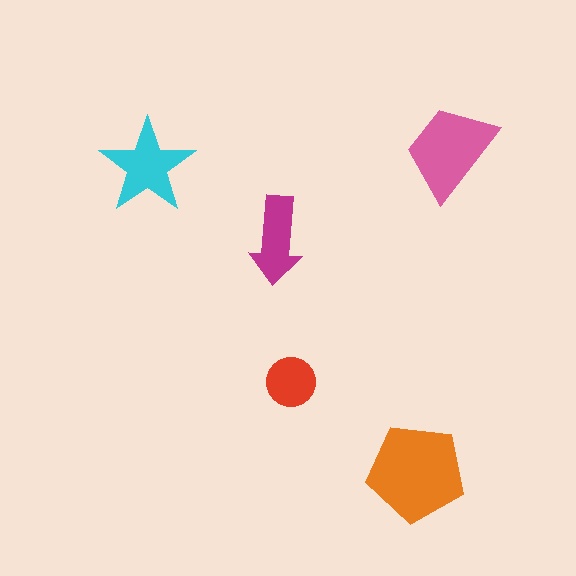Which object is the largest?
The orange pentagon.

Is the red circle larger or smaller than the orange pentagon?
Smaller.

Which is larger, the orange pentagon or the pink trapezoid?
The orange pentagon.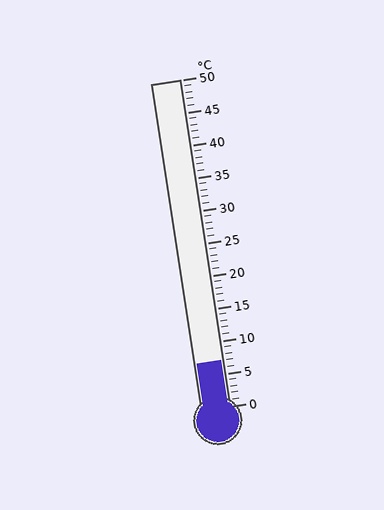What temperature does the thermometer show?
The thermometer shows approximately 7°C.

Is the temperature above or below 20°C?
The temperature is below 20°C.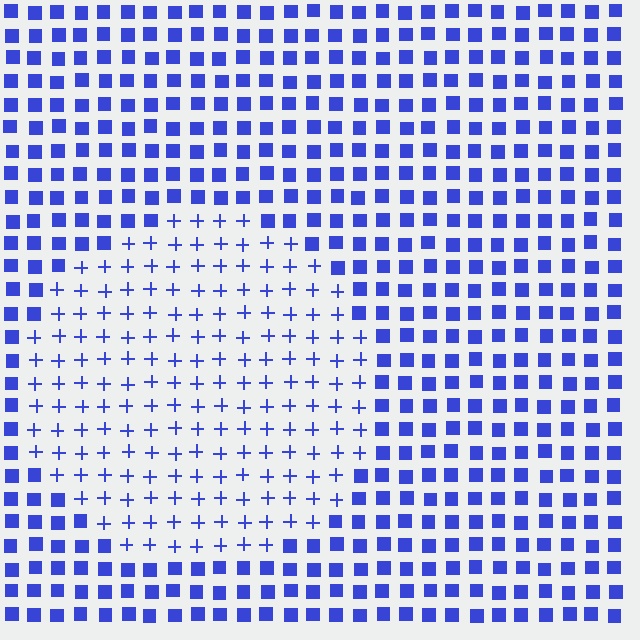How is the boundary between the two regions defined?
The boundary is defined by a change in element shape: plus signs inside vs. squares outside. All elements share the same color and spacing.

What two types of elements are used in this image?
The image uses plus signs inside the circle region and squares outside it.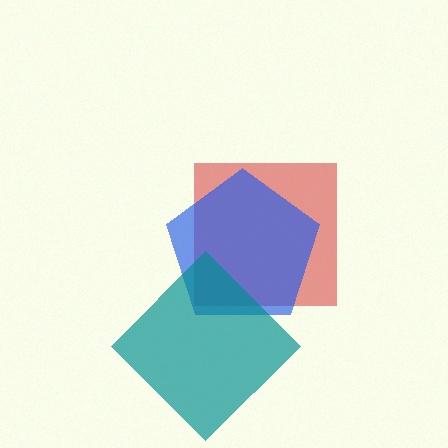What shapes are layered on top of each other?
The layered shapes are: a red square, a blue pentagon, a teal diamond.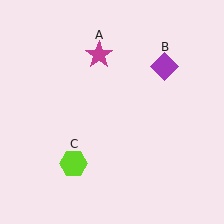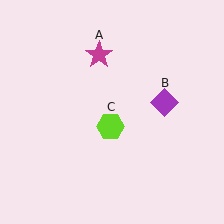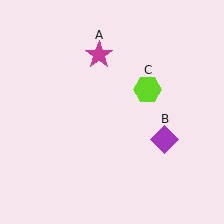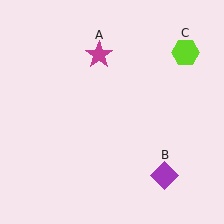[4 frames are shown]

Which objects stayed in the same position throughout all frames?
Magenta star (object A) remained stationary.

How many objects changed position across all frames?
2 objects changed position: purple diamond (object B), lime hexagon (object C).